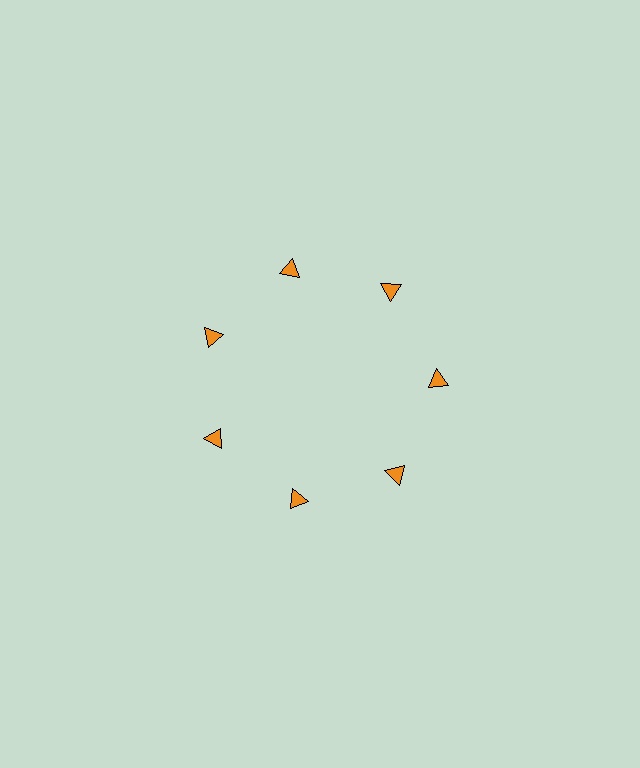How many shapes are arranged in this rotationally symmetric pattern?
There are 7 shapes, arranged in 7 groups of 1.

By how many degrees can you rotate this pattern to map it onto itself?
The pattern maps onto itself every 51 degrees of rotation.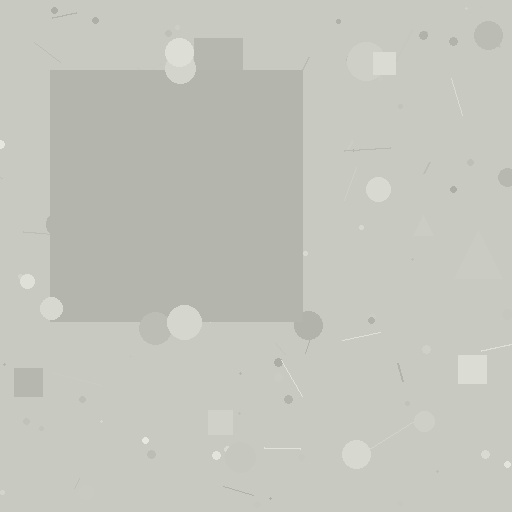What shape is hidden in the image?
A square is hidden in the image.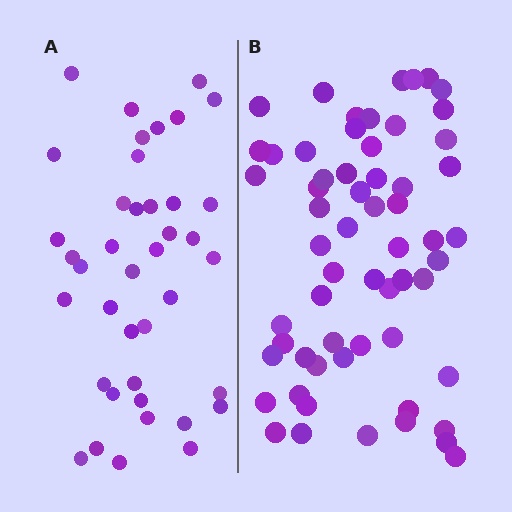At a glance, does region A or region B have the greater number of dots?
Region B (the right region) has more dots.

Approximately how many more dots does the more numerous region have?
Region B has approximately 20 more dots than region A.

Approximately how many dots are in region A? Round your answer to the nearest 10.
About 40 dots.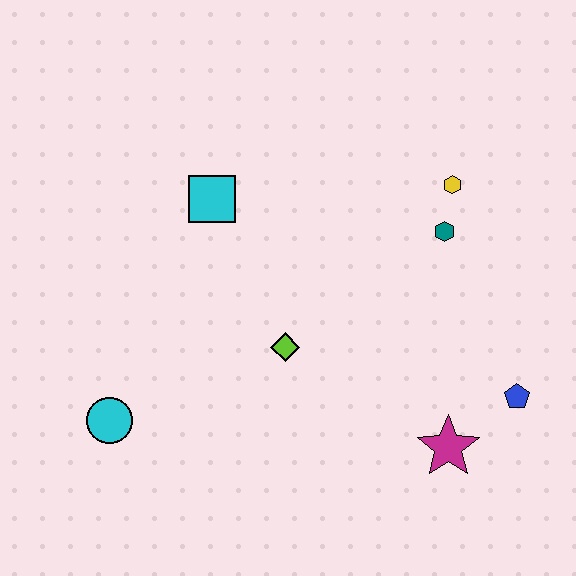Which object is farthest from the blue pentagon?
The cyan circle is farthest from the blue pentagon.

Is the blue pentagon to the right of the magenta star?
Yes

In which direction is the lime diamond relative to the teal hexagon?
The lime diamond is to the left of the teal hexagon.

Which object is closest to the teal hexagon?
The yellow hexagon is closest to the teal hexagon.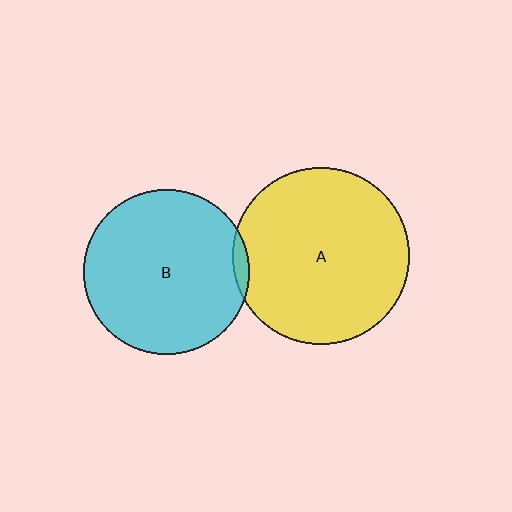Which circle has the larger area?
Circle A (yellow).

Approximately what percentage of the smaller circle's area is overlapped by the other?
Approximately 5%.